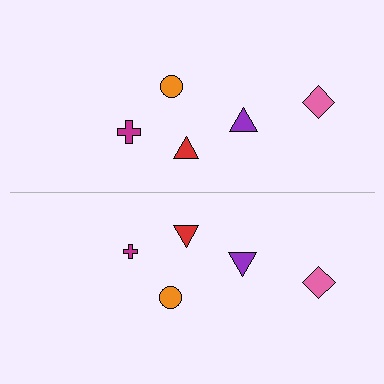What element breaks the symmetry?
The magenta cross on the bottom side has a different size than its mirror counterpart.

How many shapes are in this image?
There are 10 shapes in this image.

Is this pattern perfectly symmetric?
No, the pattern is not perfectly symmetric. The magenta cross on the bottom side has a different size than its mirror counterpart.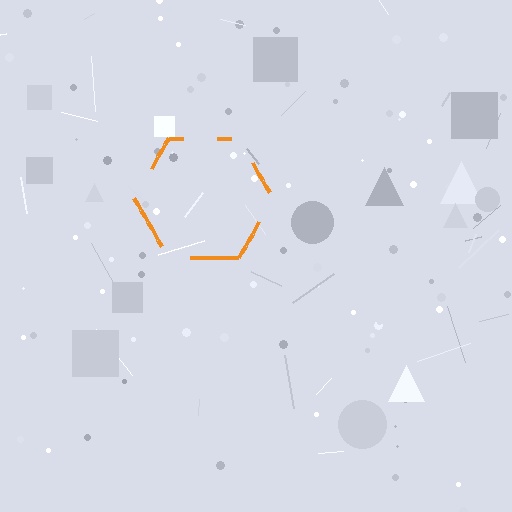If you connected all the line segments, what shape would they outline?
They would outline a hexagon.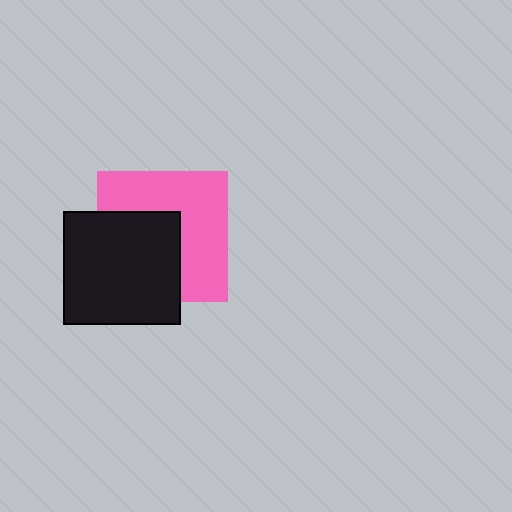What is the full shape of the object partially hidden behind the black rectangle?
The partially hidden object is a pink square.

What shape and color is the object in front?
The object in front is a black rectangle.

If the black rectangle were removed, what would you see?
You would see the complete pink square.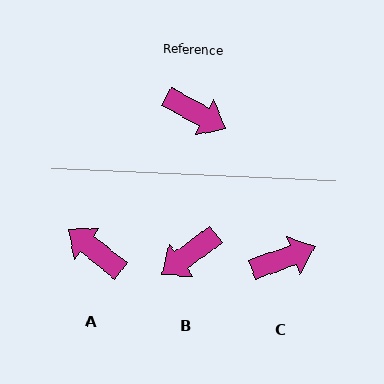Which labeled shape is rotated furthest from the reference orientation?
A, about 170 degrees away.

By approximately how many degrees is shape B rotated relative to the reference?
Approximately 116 degrees clockwise.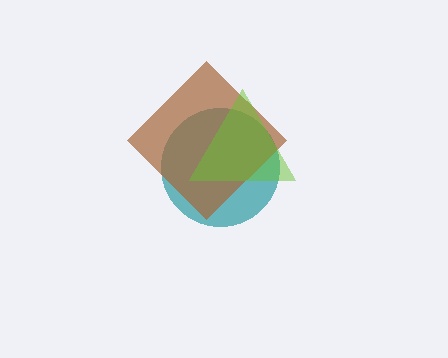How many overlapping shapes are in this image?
There are 3 overlapping shapes in the image.